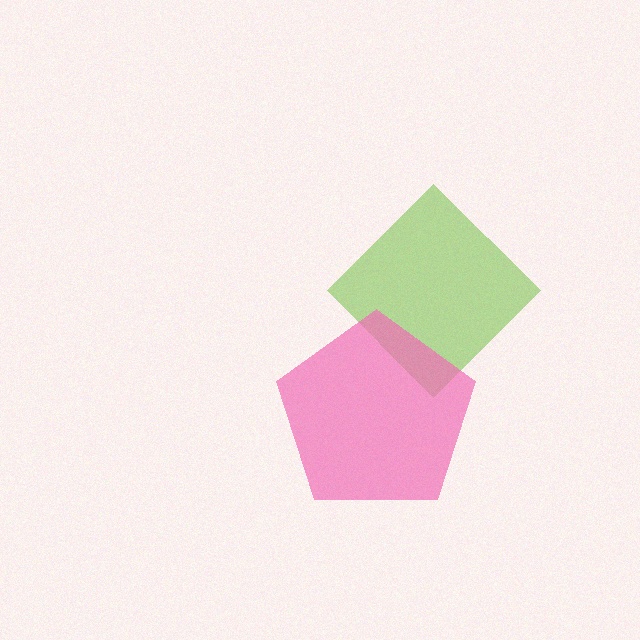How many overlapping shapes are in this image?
There are 2 overlapping shapes in the image.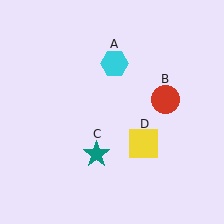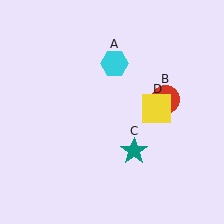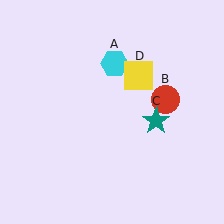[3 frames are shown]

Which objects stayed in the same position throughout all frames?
Cyan hexagon (object A) and red circle (object B) remained stationary.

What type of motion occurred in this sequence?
The teal star (object C), yellow square (object D) rotated counterclockwise around the center of the scene.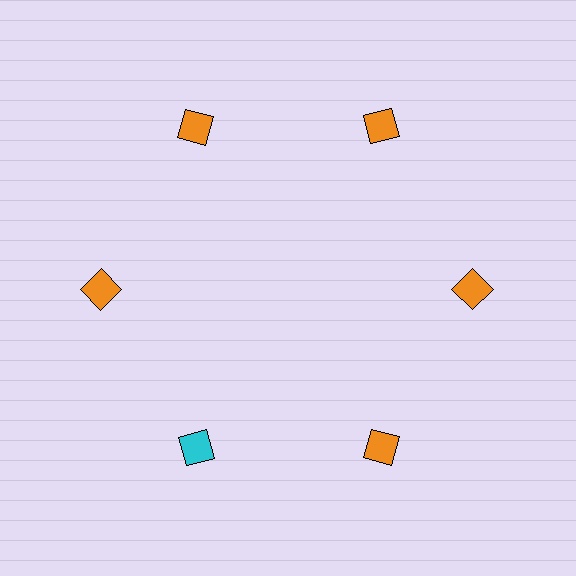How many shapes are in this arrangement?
There are 6 shapes arranged in a ring pattern.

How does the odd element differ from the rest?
It has a different color: cyan instead of orange.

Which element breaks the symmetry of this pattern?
The cyan diamond at roughly the 7 o'clock position breaks the symmetry. All other shapes are orange diamonds.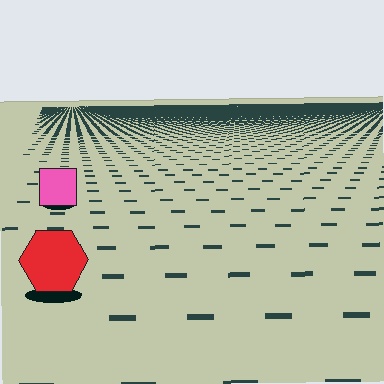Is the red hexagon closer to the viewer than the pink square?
Yes. The red hexagon is closer — you can tell from the texture gradient: the ground texture is coarser near it.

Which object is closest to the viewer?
The red hexagon is closest. The texture marks near it are larger and more spread out.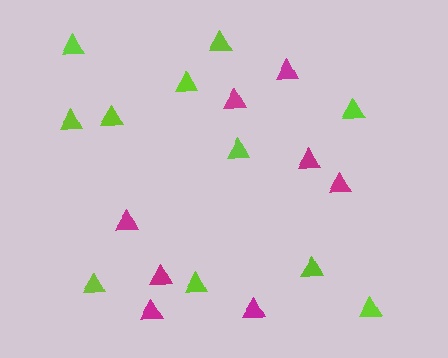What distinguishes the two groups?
There are 2 groups: one group of lime triangles (11) and one group of magenta triangles (8).